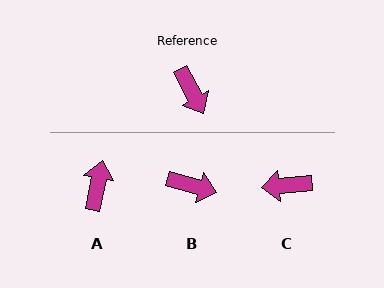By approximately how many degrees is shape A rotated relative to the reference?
Approximately 141 degrees counter-clockwise.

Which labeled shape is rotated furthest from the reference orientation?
A, about 141 degrees away.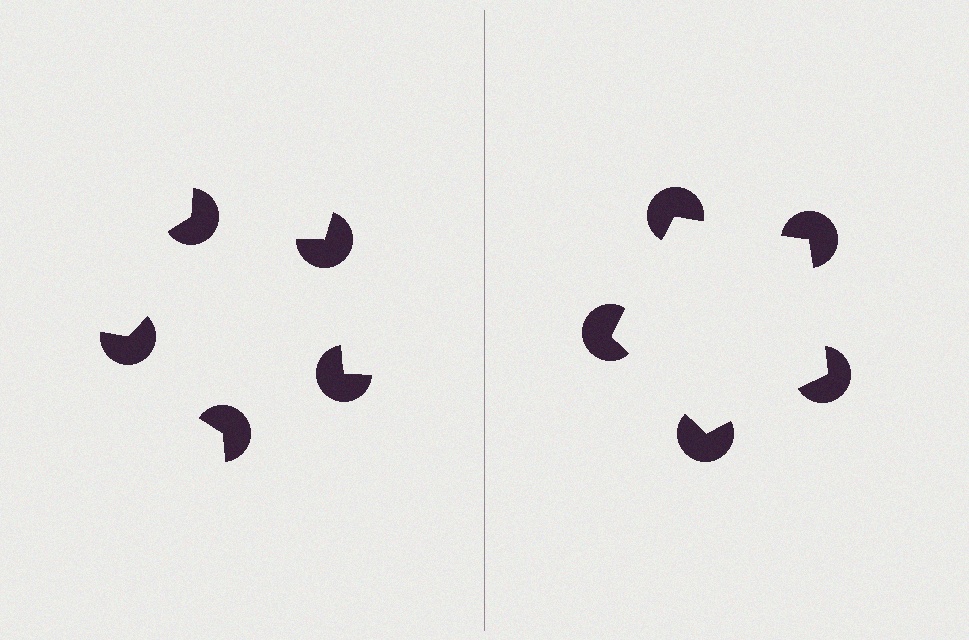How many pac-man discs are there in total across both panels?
10 — 5 on each side.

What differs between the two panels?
The pac-man discs are positioned identically on both sides; only the wedge orientations differ. On the right they align to a pentagon; on the left they are misaligned.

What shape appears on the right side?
An illusory pentagon.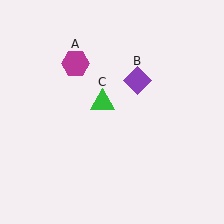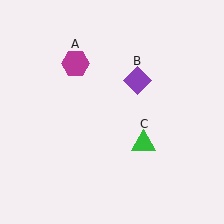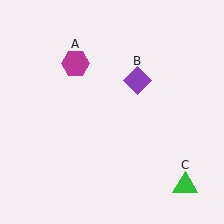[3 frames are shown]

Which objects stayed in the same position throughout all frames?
Magenta hexagon (object A) and purple diamond (object B) remained stationary.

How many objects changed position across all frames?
1 object changed position: green triangle (object C).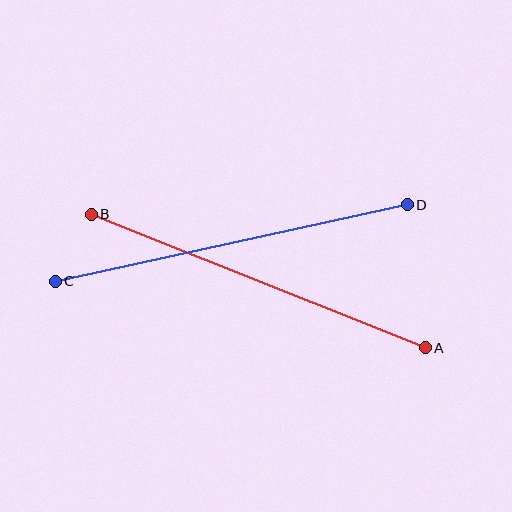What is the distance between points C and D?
The distance is approximately 360 pixels.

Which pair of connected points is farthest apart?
Points C and D are farthest apart.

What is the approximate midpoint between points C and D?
The midpoint is at approximately (231, 243) pixels.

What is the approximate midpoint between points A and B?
The midpoint is at approximately (258, 281) pixels.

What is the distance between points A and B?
The distance is approximately 360 pixels.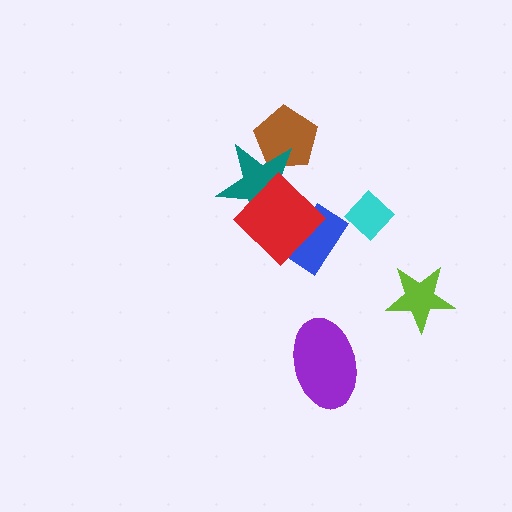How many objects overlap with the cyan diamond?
0 objects overlap with the cyan diamond.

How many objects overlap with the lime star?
0 objects overlap with the lime star.